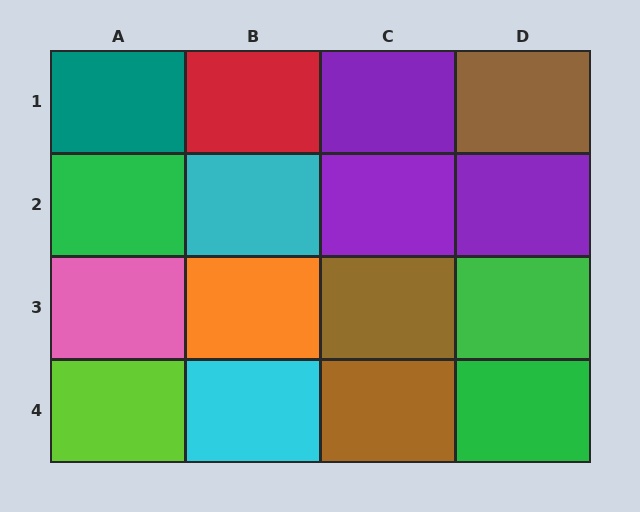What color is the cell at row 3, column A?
Pink.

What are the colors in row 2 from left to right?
Green, cyan, purple, purple.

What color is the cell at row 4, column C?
Brown.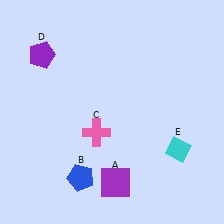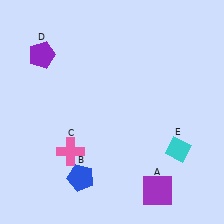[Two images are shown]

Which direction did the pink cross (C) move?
The pink cross (C) moved left.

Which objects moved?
The objects that moved are: the purple square (A), the pink cross (C).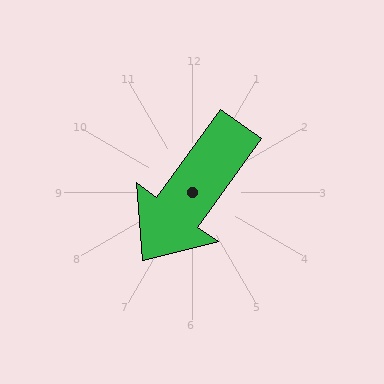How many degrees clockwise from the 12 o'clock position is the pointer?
Approximately 216 degrees.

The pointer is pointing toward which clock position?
Roughly 7 o'clock.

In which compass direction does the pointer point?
Southwest.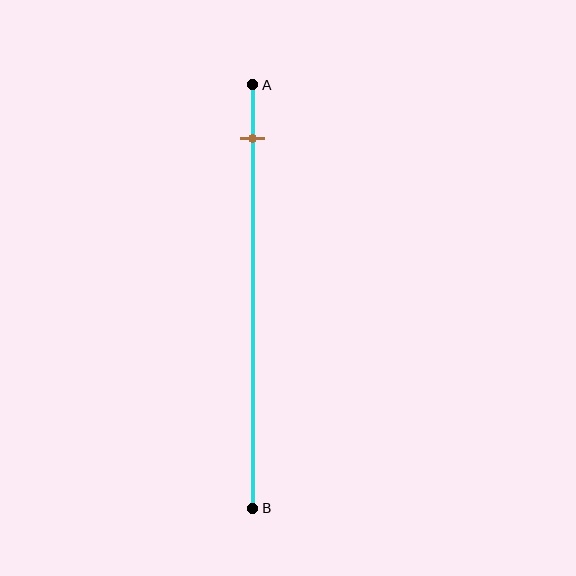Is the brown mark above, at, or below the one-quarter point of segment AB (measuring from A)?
The brown mark is above the one-quarter point of segment AB.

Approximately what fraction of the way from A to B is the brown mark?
The brown mark is approximately 15% of the way from A to B.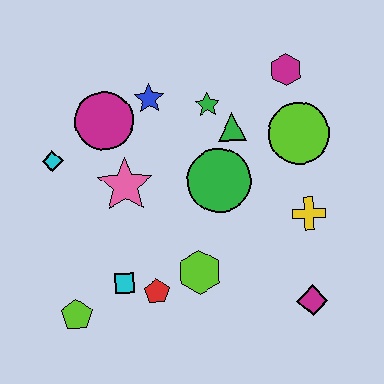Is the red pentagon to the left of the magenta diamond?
Yes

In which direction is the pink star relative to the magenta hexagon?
The pink star is to the left of the magenta hexagon.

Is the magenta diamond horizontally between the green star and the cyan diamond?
No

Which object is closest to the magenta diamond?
The yellow cross is closest to the magenta diamond.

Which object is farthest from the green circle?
The lime pentagon is farthest from the green circle.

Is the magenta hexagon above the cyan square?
Yes